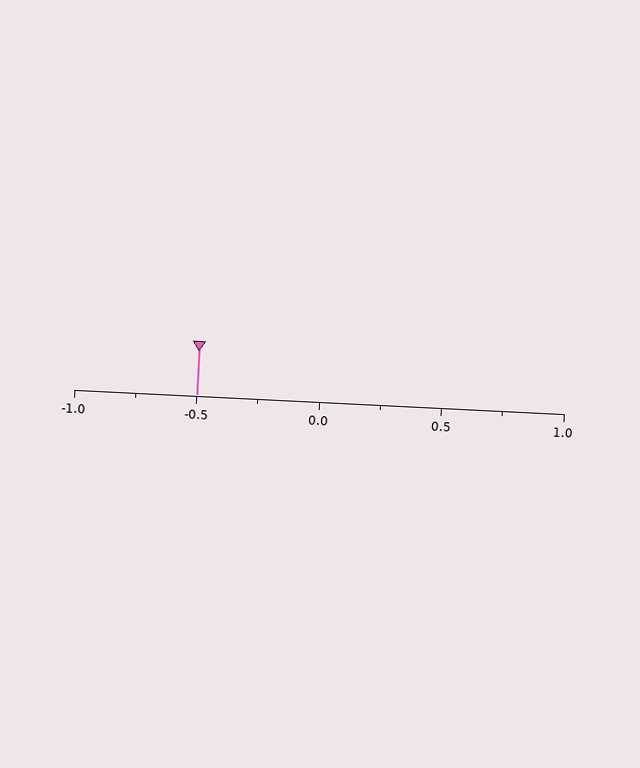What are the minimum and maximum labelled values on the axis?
The axis runs from -1.0 to 1.0.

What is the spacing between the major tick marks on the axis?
The major ticks are spaced 0.5 apart.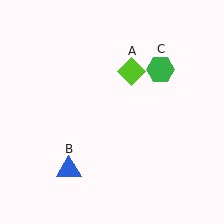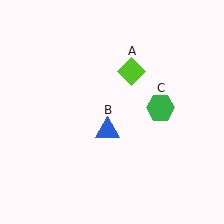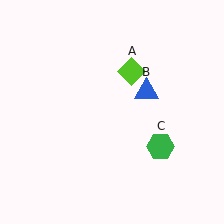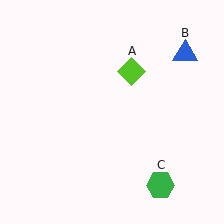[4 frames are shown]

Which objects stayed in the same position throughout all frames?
Lime diamond (object A) remained stationary.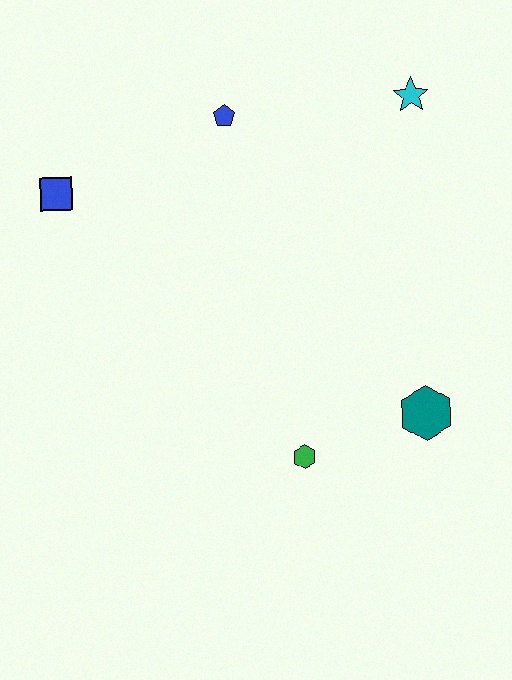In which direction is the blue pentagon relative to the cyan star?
The blue pentagon is to the left of the cyan star.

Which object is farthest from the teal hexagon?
The blue square is farthest from the teal hexagon.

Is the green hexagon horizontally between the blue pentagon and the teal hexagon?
Yes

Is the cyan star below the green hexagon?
No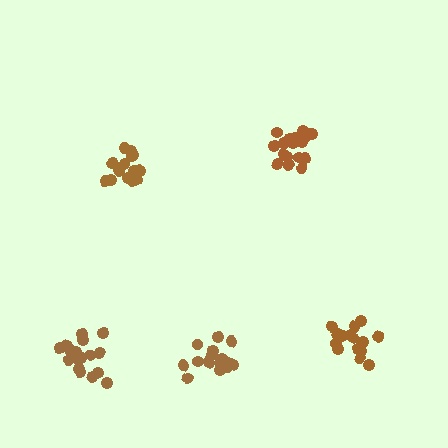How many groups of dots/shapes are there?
There are 5 groups.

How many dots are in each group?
Group 1: 15 dots, Group 2: 16 dots, Group 3: 15 dots, Group 4: 17 dots, Group 5: 17 dots (80 total).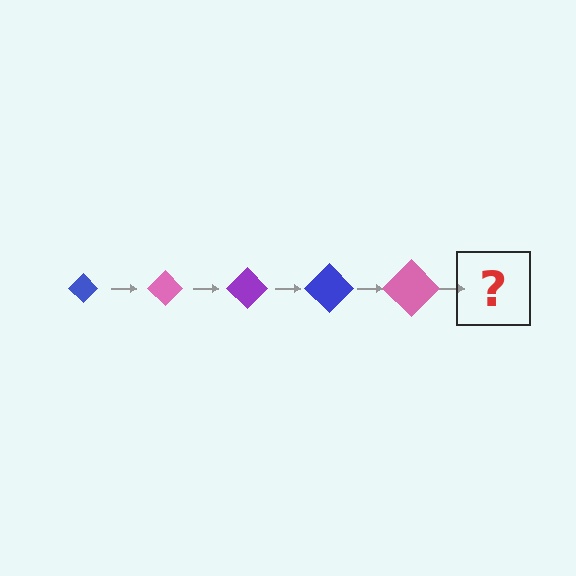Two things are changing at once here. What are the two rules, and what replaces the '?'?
The two rules are that the diamond grows larger each step and the color cycles through blue, pink, and purple. The '?' should be a purple diamond, larger than the previous one.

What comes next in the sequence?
The next element should be a purple diamond, larger than the previous one.